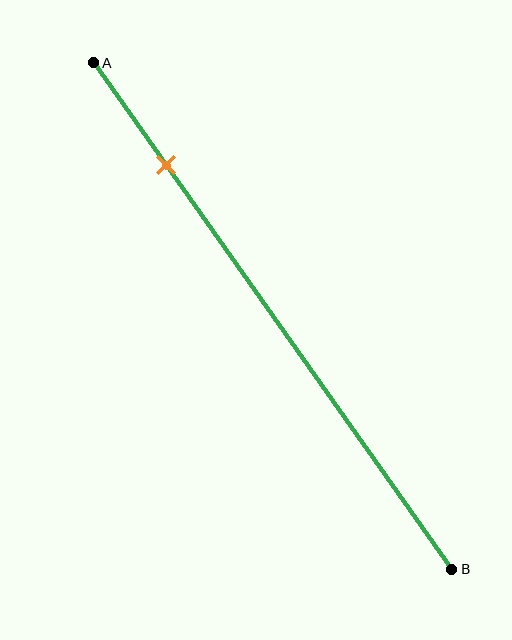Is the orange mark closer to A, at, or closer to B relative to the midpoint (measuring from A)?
The orange mark is closer to point A than the midpoint of segment AB.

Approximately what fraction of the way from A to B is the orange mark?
The orange mark is approximately 20% of the way from A to B.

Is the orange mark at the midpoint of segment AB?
No, the mark is at about 20% from A, not at the 50% midpoint.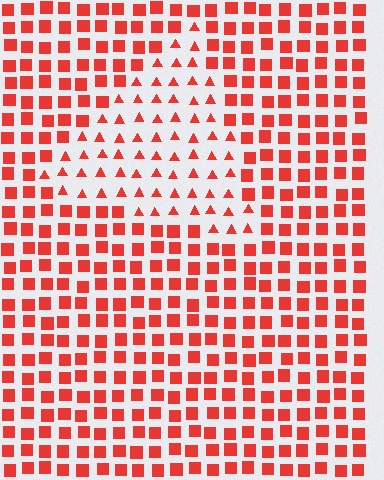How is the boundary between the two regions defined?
The boundary is defined by a change in element shape: triangles inside vs. squares outside. All elements share the same color and spacing.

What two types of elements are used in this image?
The image uses triangles inside the triangle region and squares outside it.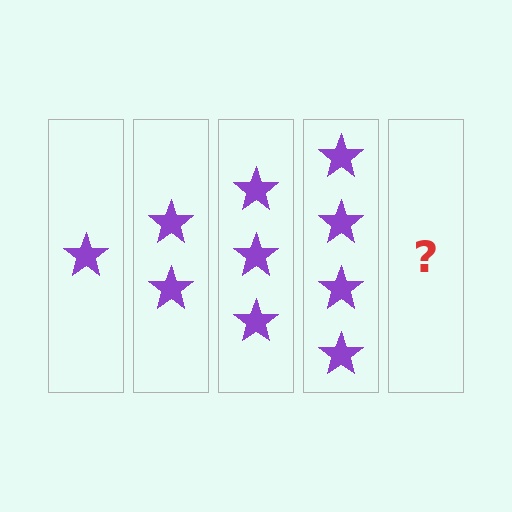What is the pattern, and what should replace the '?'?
The pattern is that each step adds one more star. The '?' should be 5 stars.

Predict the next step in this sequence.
The next step is 5 stars.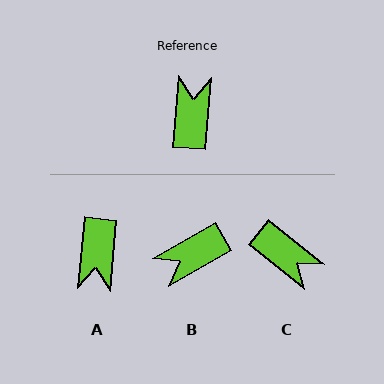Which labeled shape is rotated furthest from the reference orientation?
A, about 180 degrees away.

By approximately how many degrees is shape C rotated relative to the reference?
Approximately 124 degrees clockwise.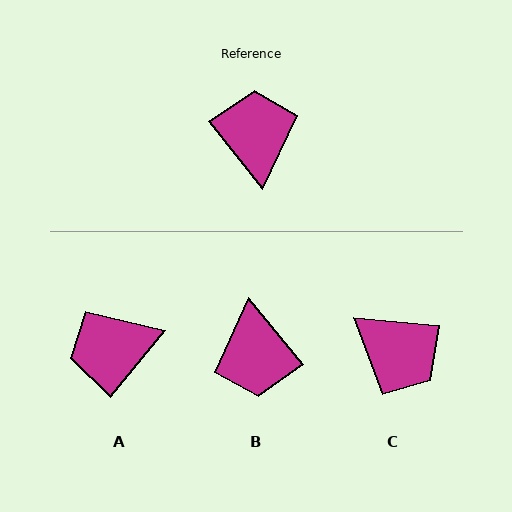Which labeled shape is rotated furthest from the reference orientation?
B, about 179 degrees away.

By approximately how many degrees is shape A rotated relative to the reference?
Approximately 102 degrees counter-clockwise.